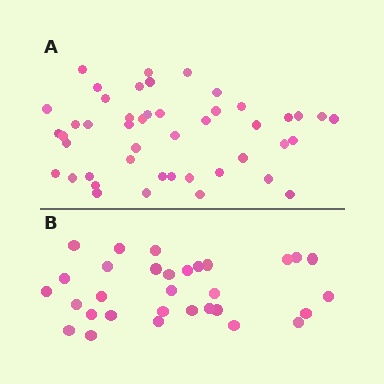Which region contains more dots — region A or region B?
Region A (the top region) has more dots.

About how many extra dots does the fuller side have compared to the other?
Region A has approximately 15 more dots than region B.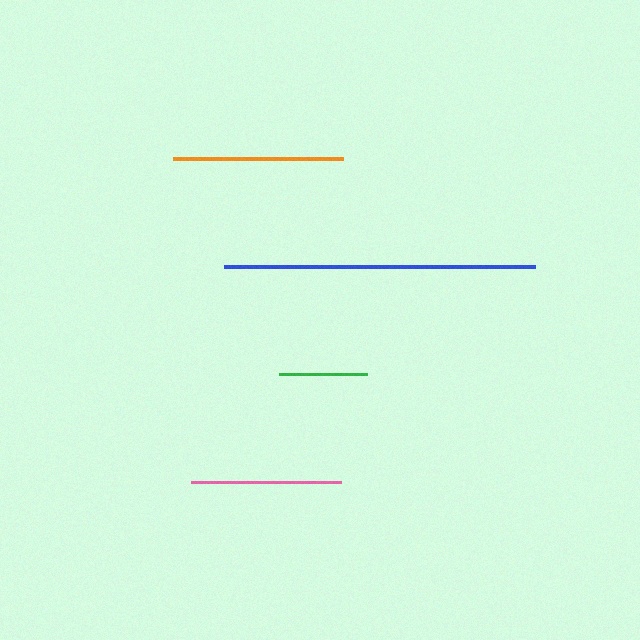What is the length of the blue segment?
The blue segment is approximately 311 pixels long.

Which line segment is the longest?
The blue line is the longest at approximately 311 pixels.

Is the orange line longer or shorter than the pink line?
The orange line is longer than the pink line.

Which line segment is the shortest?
The green line is the shortest at approximately 89 pixels.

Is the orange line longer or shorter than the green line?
The orange line is longer than the green line.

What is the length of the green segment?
The green segment is approximately 89 pixels long.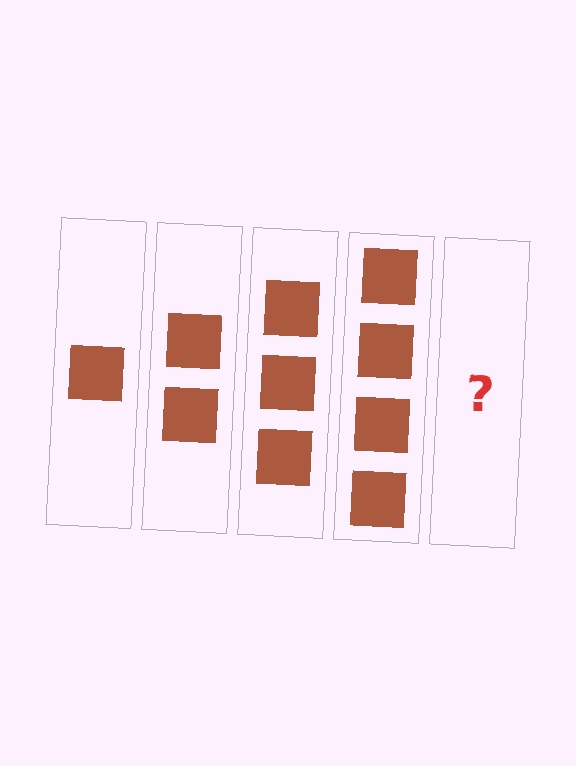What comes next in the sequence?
The next element should be 5 squares.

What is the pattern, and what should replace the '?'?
The pattern is that each step adds one more square. The '?' should be 5 squares.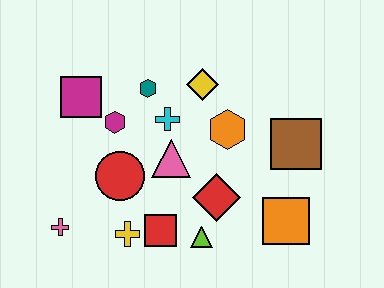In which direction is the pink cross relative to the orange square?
The pink cross is to the left of the orange square.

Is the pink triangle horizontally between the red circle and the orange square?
Yes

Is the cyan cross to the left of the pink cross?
No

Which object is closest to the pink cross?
The yellow cross is closest to the pink cross.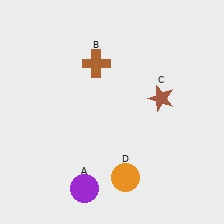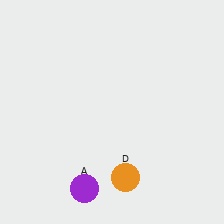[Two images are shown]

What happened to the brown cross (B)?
The brown cross (B) was removed in Image 2. It was in the top-left area of Image 1.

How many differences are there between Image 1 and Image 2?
There are 2 differences between the two images.